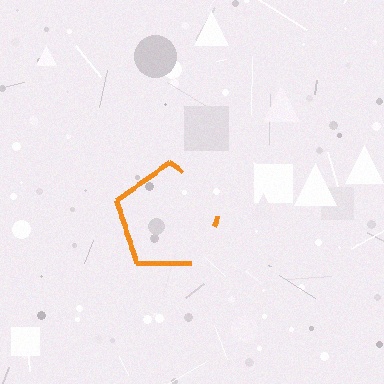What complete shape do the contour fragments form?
The contour fragments form a pentagon.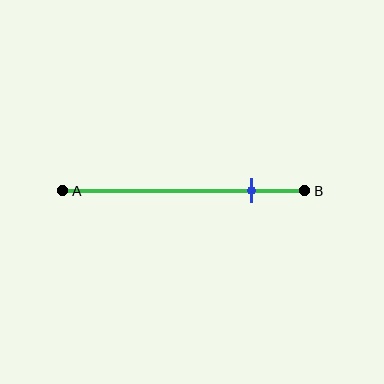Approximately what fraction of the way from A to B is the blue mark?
The blue mark is approximately 80% of the way from A to B.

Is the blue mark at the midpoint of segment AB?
No, the mark is at about 80% from A, not at the 50% midpoint.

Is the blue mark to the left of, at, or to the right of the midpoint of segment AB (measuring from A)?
The blue mark is to the right of the midpoint of segment AB.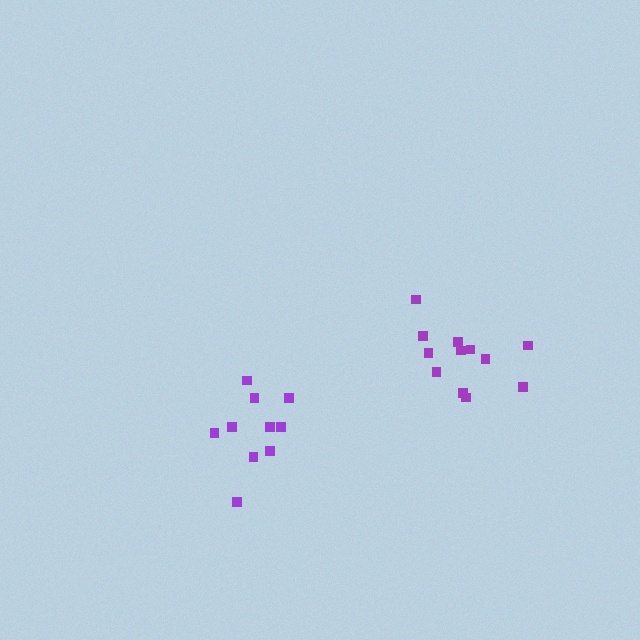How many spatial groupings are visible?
There are 2 spatial groupings.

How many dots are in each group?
Group 1: 10 dots, Group 2: 12 dots (22 total).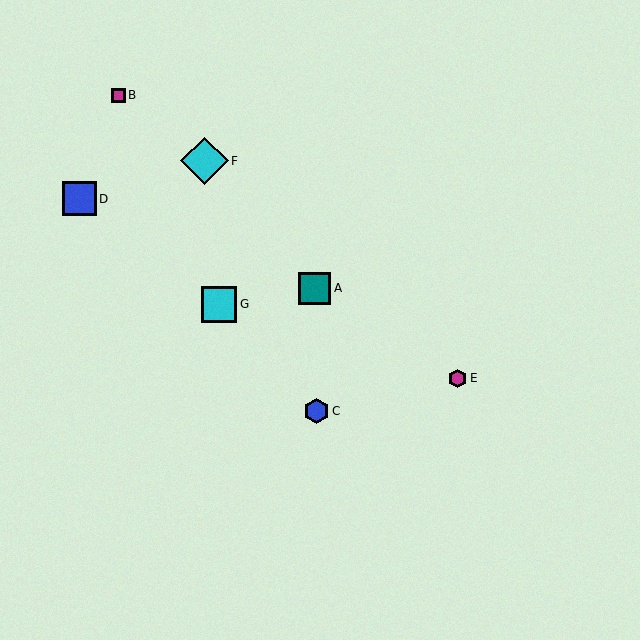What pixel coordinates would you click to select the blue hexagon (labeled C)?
Click at (316, 411) to select the blue hexagon C.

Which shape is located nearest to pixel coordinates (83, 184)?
The blue square (labeled D) at (79, 199) is nearest to that location.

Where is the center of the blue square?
The center of the blue square is at (79, 199).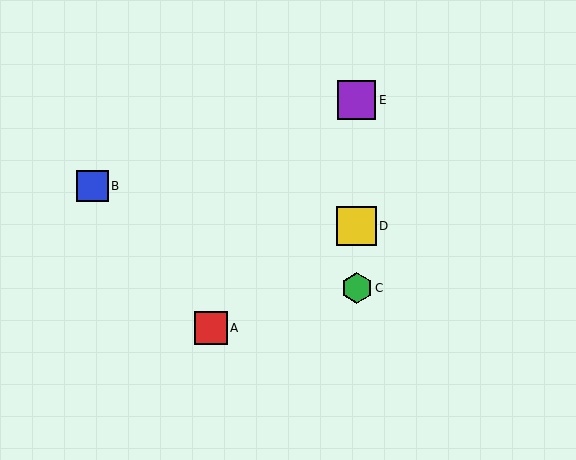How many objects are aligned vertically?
3 objects (C, D, E) are aligned vertically.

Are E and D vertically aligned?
Yes, both are at x≈357.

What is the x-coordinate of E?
Object E is at x≈357.